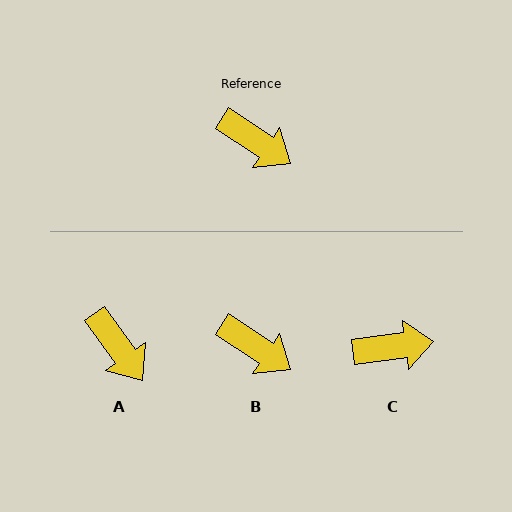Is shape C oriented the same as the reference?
No, it is off by about 41 degrees.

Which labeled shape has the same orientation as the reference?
B.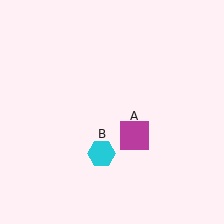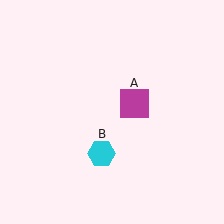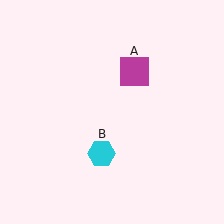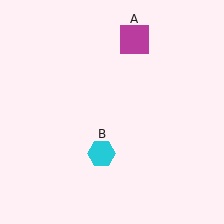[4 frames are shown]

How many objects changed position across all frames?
1 object changed position: magenta square (object A).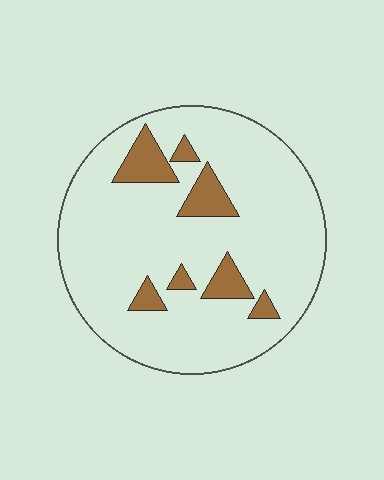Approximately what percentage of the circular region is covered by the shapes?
Approximately 15%.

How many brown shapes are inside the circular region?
7.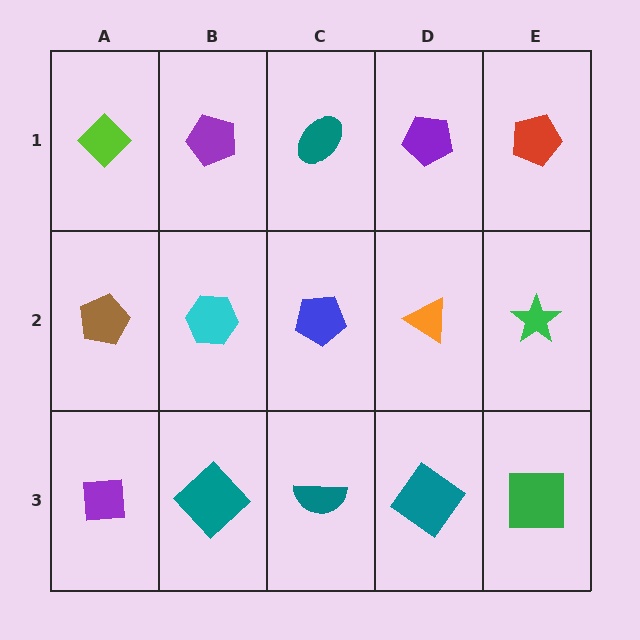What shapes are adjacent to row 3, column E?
A green star (row 2, column E), a teal diamond (row 3, column D).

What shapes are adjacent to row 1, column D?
An orange triangle (row 2, column D), a teal ellipse (row 1, column C), a red pentagon (row 1, column E).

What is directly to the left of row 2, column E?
An orange triangle.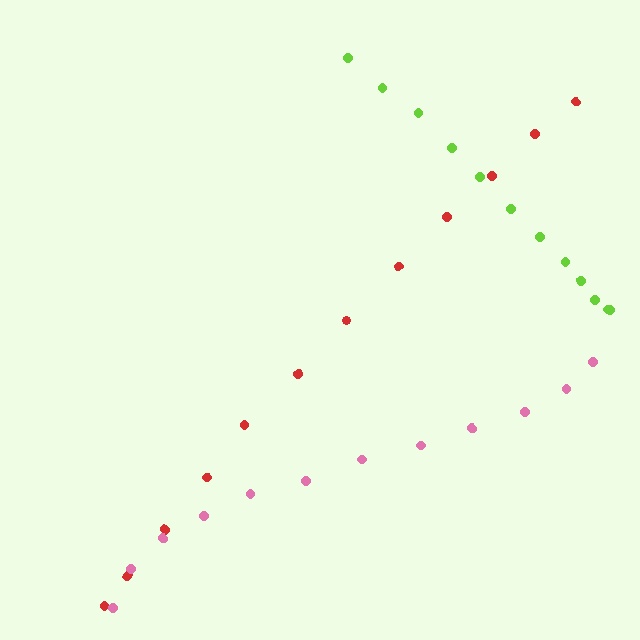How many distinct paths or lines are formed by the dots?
There are 3 distinct paths.